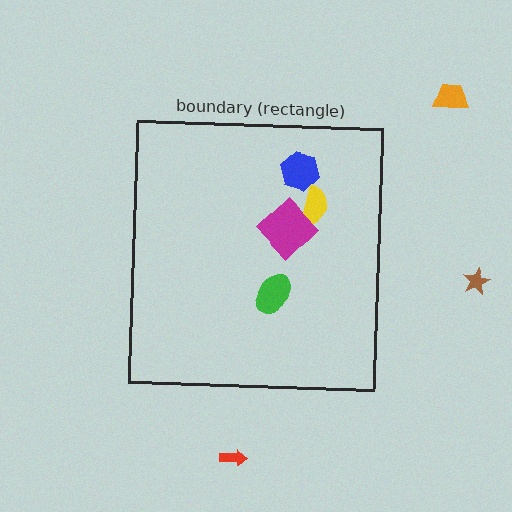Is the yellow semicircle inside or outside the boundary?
Inside.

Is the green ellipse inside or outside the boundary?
Inside.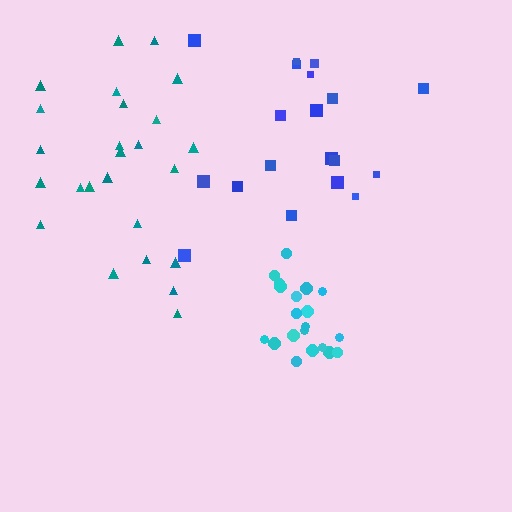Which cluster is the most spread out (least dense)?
Blue.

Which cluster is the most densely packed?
Cyan.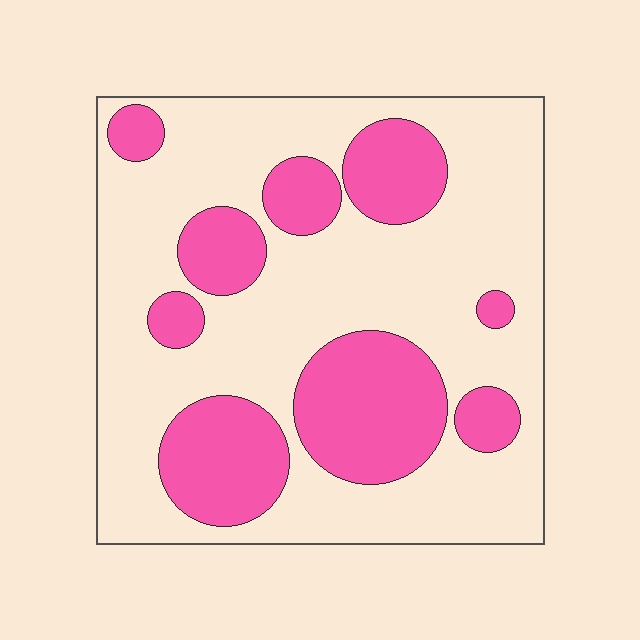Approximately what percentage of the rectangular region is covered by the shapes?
Approximately 30%.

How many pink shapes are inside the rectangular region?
9.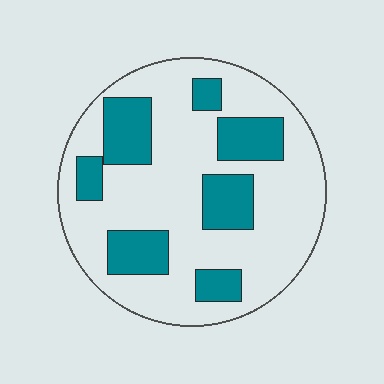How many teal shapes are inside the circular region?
7.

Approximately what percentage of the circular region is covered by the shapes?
Approximately 30%.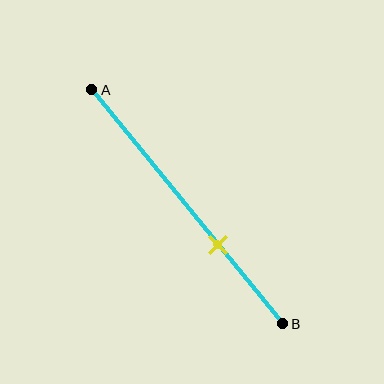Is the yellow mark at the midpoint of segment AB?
No, the mark is at about 65% from A, not at the 50% midpoint.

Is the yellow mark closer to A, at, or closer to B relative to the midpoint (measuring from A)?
The yellow mark is closer to point B than the midpoint of segment AB.